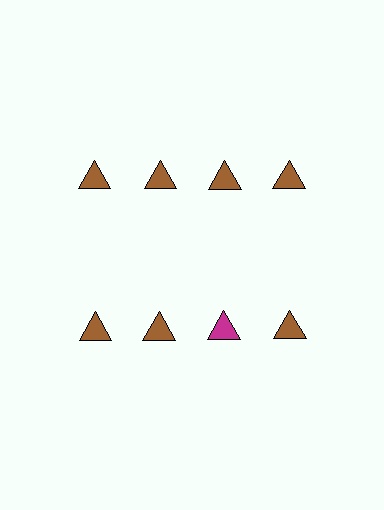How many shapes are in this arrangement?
There are 8 shapes arranged in a grid pattern.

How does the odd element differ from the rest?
It has a different color: magenta instead of brown.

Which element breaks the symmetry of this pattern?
The magenta triangle in the second row, center column breaks the symmetry. All other shapes are brown triangles.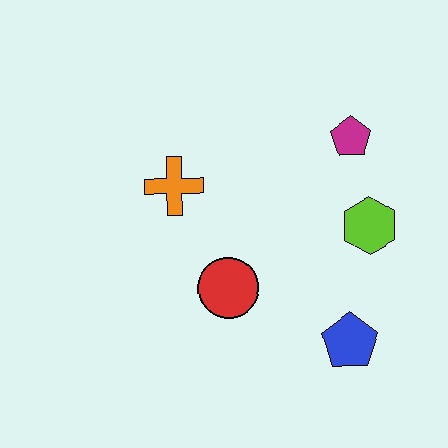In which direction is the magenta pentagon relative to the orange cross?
The magenta pentagon is to the right of the orange cross.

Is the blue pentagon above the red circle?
No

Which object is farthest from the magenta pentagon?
The blue pentagon is farthest from the magenta pentagon.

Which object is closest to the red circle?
The orange cross is closest to the red circle.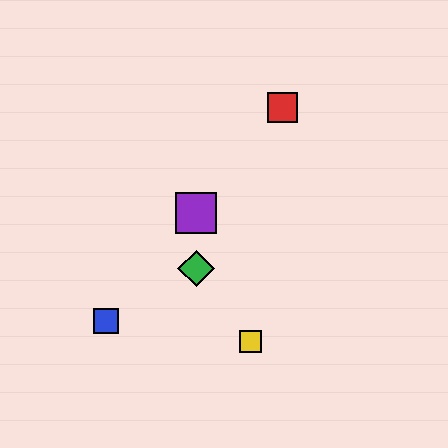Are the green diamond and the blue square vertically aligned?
No, the green diamond is at x≈196 and the blue square is at x≈106.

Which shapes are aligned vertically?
The green diamond, the purple square are aligned vertically.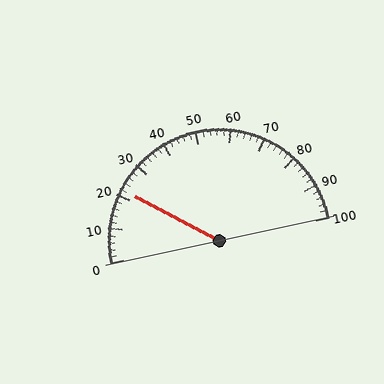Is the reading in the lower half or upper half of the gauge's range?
The reading is in the lower half of the range (0 to 100).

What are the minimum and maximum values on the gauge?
The gauge ranges from 0 to 100.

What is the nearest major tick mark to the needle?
The nearest major tick mark is 20.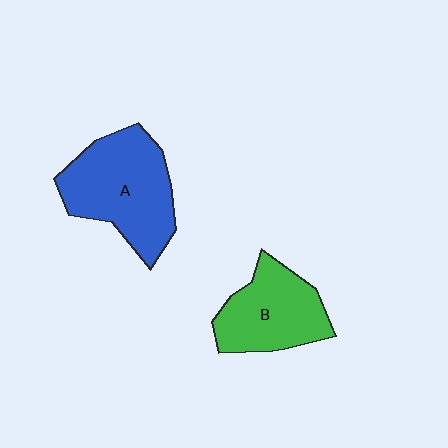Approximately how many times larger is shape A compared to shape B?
Approximately 1.3 times.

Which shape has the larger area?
Shape A (blue).